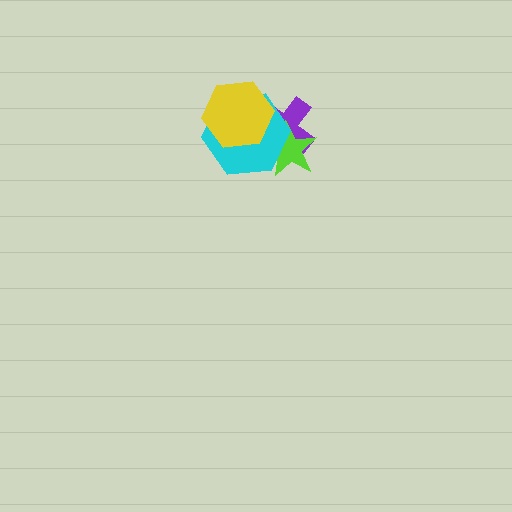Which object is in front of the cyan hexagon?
The yellow hexagon is in front of the cyan hexagon.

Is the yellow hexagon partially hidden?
No, no other shape covers it.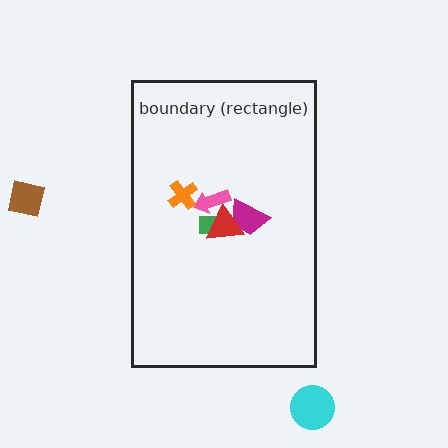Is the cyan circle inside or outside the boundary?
Outside.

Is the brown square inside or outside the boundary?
Outside.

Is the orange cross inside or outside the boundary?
Inside.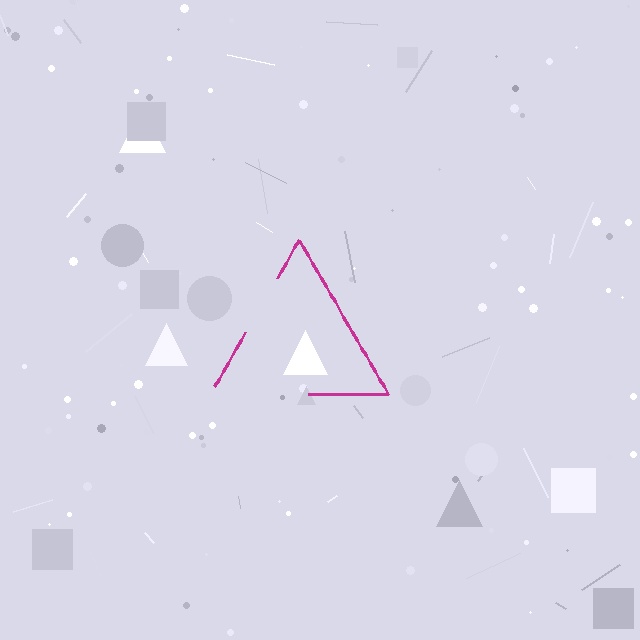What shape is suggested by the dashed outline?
The dashed outline suggests a triangle.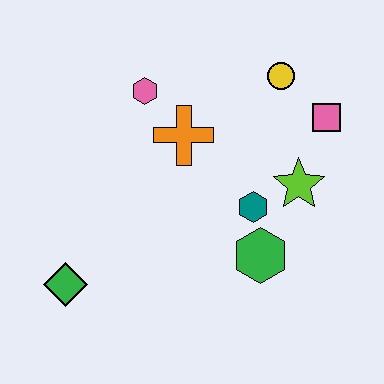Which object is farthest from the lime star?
The green diamond is farthest from the lime star.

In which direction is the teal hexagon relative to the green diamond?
The teal hexagon is to the right of the green diamond.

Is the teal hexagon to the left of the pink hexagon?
No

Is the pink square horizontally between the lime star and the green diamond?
No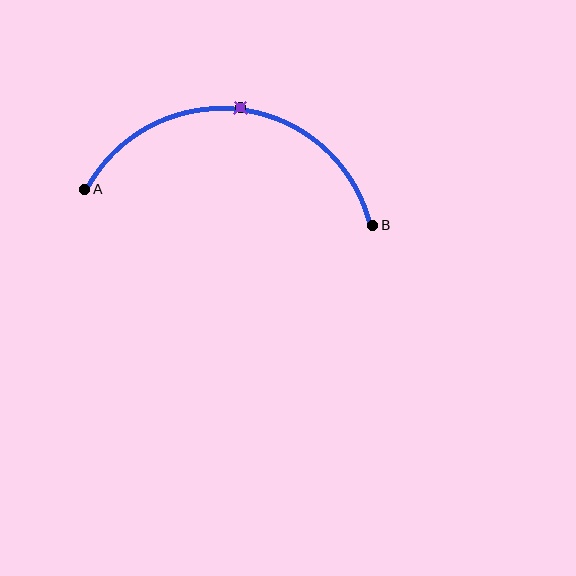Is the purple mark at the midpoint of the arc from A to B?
Yes. The purple mark lies on the arc at equal arc-length from both A and B — it is the arc midpoint.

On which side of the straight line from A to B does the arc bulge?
The arc bulges above the straight line connecting A and B.